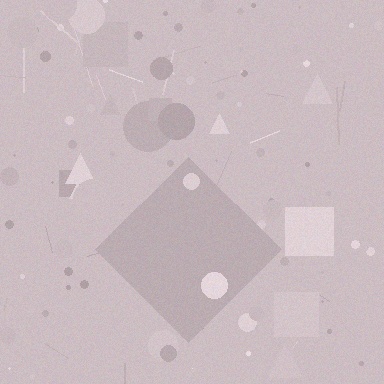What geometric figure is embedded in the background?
A diamond is embedded in the background.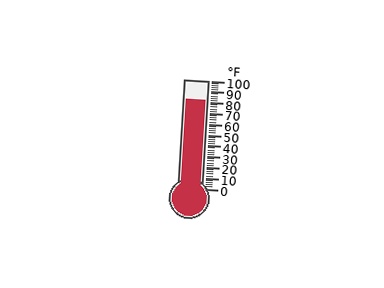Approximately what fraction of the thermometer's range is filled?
The thermometer is filled to approximately 80% of its range.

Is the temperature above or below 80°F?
The temperature is above 80°F.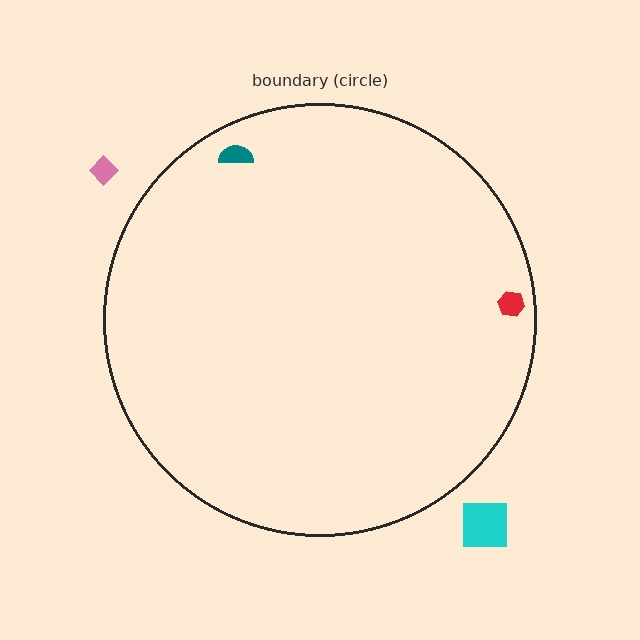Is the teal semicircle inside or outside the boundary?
Inside.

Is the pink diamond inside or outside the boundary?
Outside.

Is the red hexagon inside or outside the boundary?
Inside.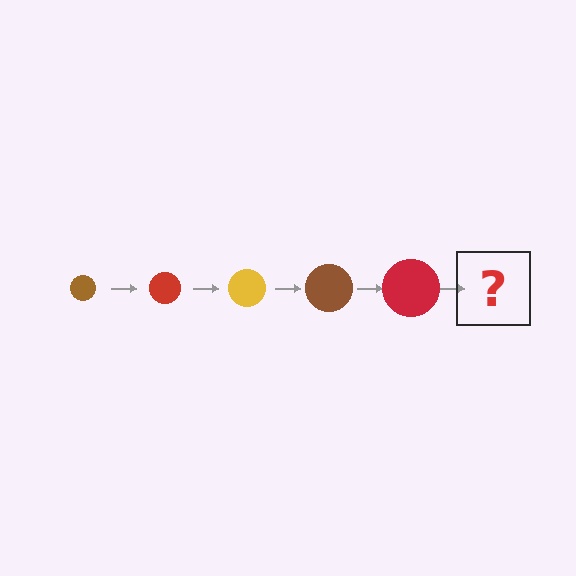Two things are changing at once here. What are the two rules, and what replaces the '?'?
The two rules are that the circle grows larger each step and the color cycles through brown, red, and yellow. The '?' should be a yellow circle, larger than the previous one.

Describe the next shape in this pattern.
It should be a yellow circle, larger than the previous one.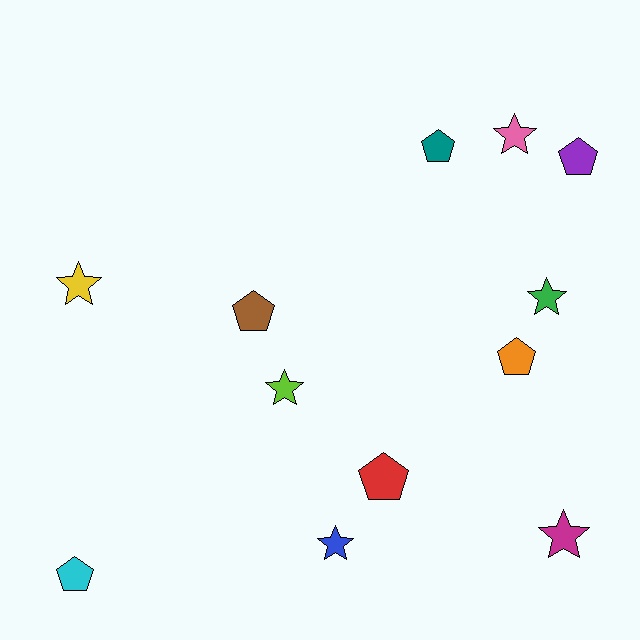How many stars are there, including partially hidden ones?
There are 6 stars.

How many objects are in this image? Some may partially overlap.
There are 12 objects.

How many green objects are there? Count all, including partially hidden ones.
There is 1 green object.